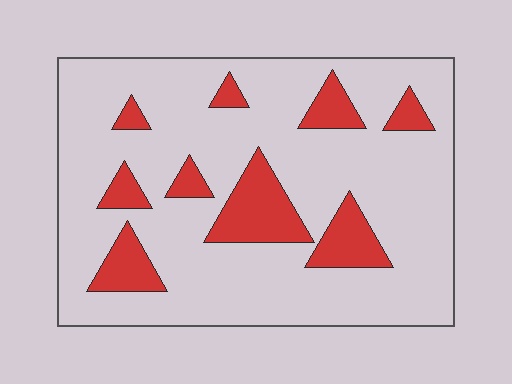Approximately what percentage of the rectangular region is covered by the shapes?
Approximately 20%.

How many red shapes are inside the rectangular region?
9.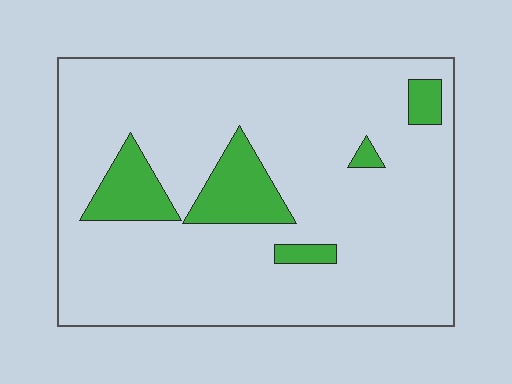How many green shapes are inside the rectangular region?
5.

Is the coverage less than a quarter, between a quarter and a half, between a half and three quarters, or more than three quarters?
Less than a quarter.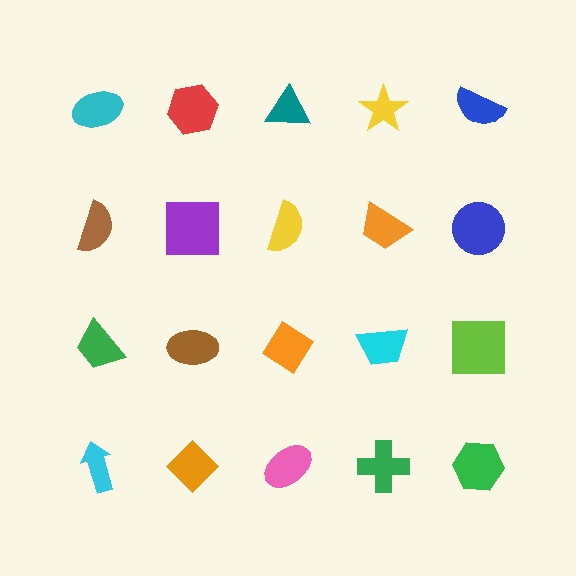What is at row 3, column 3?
An orange diamond.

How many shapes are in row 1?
5 shapes.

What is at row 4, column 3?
A pink ellipse.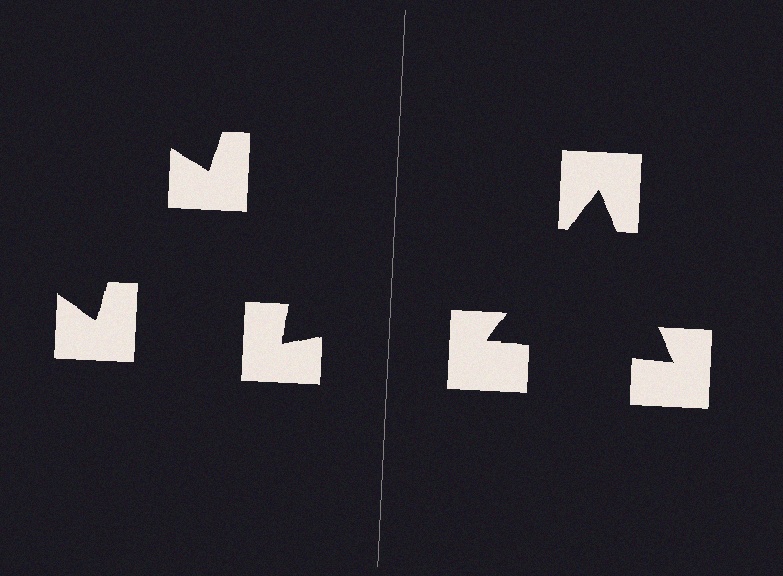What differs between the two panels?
The notched squares are positioned identically on both sides; only the wedge orientations differ. On the right they align to a triangle; on the left they are misaligned.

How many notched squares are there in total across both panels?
6 — 3 on each side.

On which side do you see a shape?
An illusory triangle appears on the right side. On the left side the wedge cuts are rotated, so no coherent shape forms.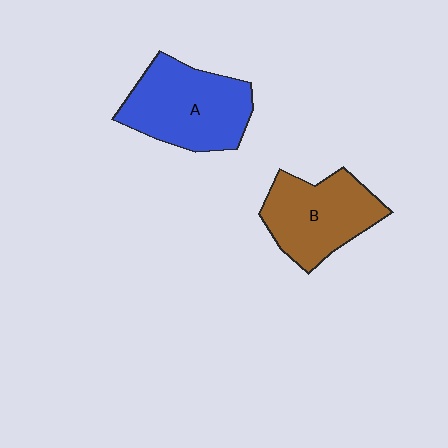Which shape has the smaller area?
Shape B (brown).